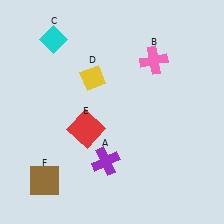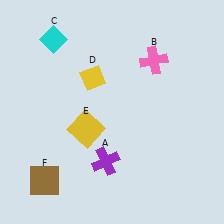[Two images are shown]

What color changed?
The square (E) changed from red in Image 1 to yellow in Image 2.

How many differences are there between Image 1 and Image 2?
There is 1 difference between the two images.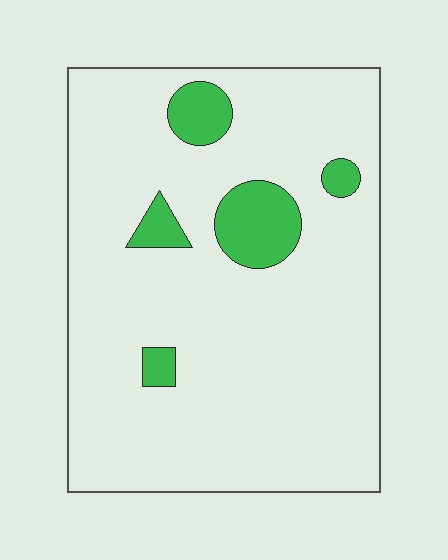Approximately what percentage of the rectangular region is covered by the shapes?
Approximately 10%.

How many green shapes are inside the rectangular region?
5.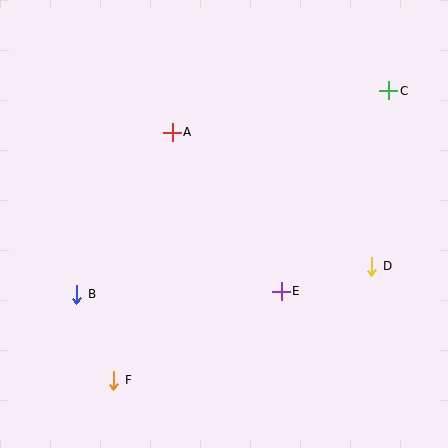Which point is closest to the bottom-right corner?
Point D is closest to the bottom-right corner.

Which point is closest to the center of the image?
Point E at (281, 291) is closest to the center.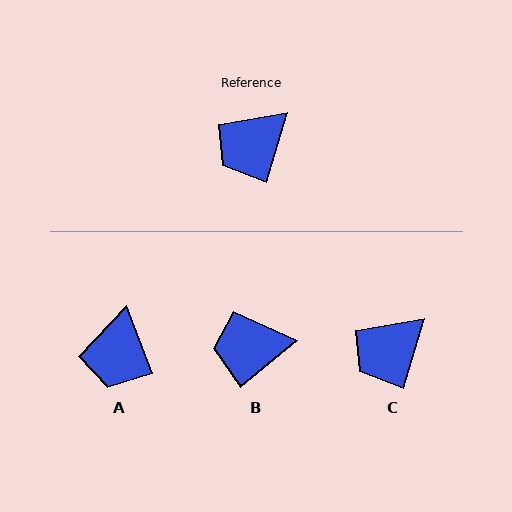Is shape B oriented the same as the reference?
No, it is off by about 34 degrees.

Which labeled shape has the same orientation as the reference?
C.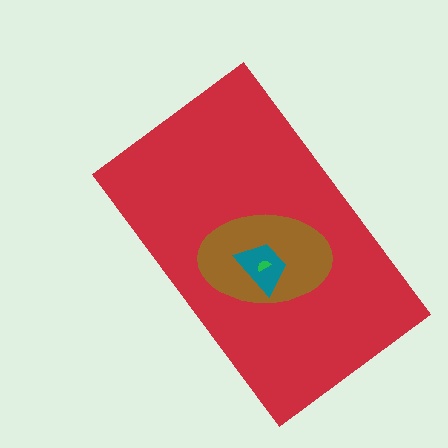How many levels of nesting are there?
4.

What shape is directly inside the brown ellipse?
The teal trapezoid.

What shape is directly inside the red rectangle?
The brown ellipse.